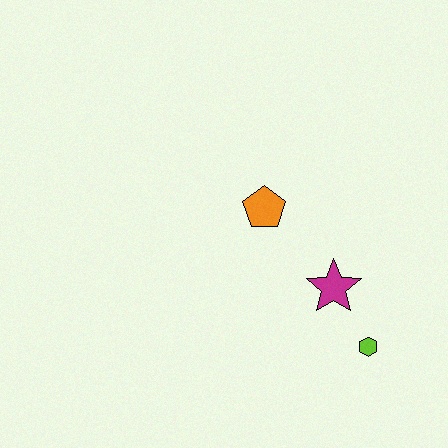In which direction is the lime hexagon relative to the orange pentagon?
The lime hexagon is below the orange pentagon.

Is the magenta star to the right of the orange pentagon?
Yes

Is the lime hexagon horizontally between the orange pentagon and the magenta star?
No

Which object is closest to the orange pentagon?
The magenta star is closest to the orange pentagon.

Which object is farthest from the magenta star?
The orange pentagon is farthest from the magenta star.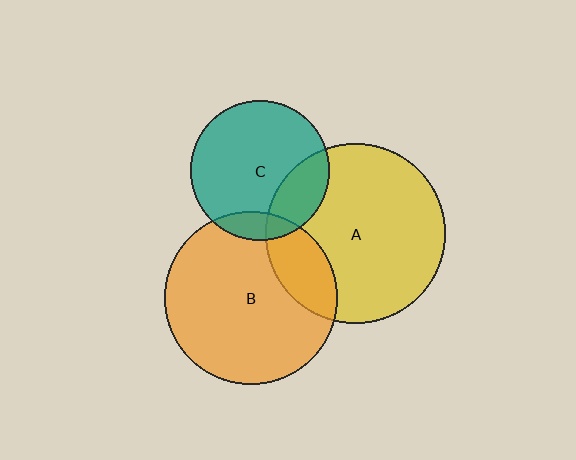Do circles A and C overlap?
Yes.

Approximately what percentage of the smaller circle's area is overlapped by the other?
Approximately 25%.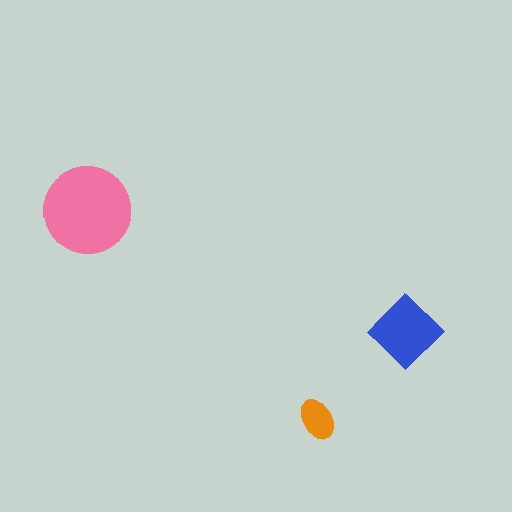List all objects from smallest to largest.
The orange ellipse, the blue diamond, the pink circle.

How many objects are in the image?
There are 3 objects in the image.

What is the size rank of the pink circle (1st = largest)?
1st.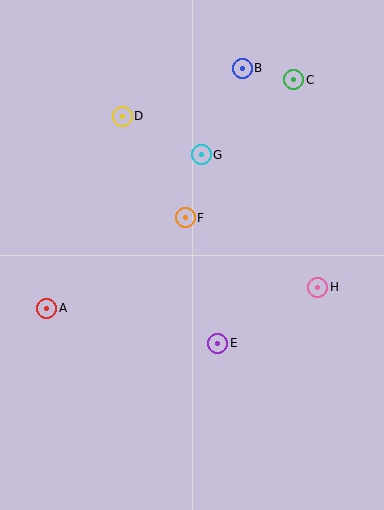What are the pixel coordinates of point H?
Point H is at (318, 287).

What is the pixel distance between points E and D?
The distance between E and D is 246 pixels.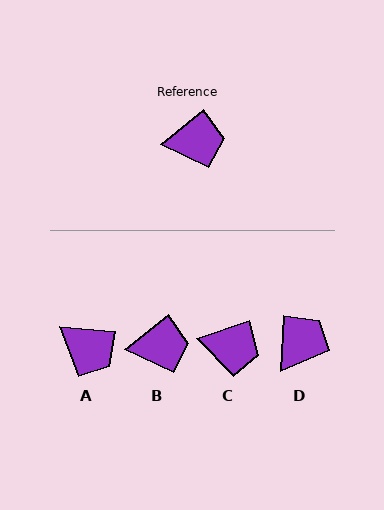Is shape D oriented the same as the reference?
No, it is off by about 48 degrees.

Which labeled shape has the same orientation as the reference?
B.